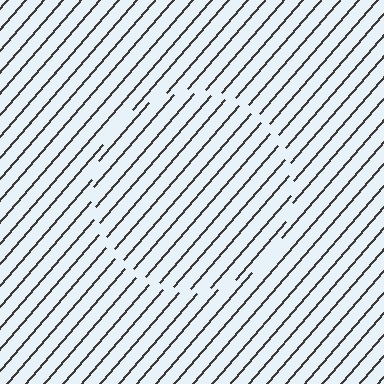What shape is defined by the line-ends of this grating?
An illusory circle. The interior of the shape contains the same grating, shifted by half a period — the contour is defined by the phase discontinuity where line-ends from the inner and outer gratings abut.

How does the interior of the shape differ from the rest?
The interior of the shape contains the same grating, shifted by half a period — the contour is defined by the phase discontinuity where line-ends from the inner and outer gratings abut.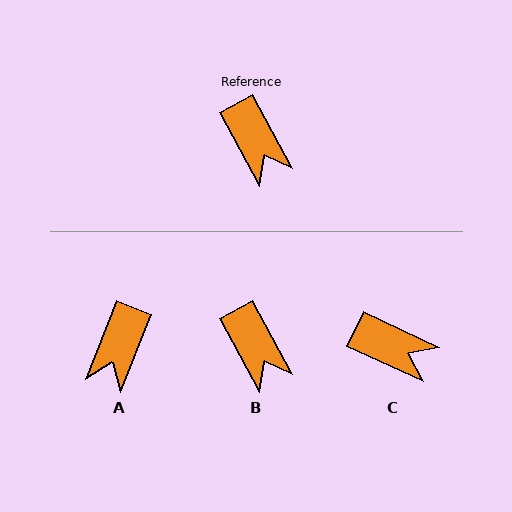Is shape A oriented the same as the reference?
No, it is off by about 50 degrees.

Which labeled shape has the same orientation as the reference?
B.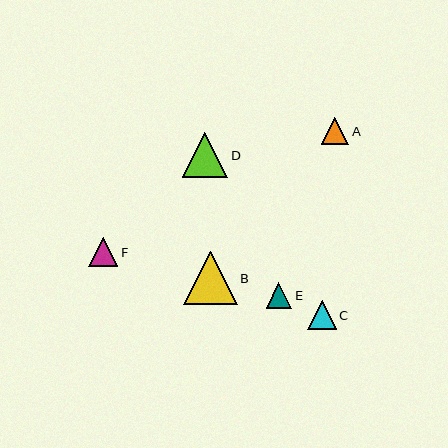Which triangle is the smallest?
Triangle E is the smallest with a size of approximately 25 pixels.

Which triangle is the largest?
Triangle B is the largest with a size of approximately 53 pixels.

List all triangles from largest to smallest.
From largest to smallest: B, D, F, C, A, E.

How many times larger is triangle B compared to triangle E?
Triangle B is approximately 2.1 times the size of triangle E.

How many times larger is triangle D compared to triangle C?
Triangle D is approximately 1.6 times the size of triangle C.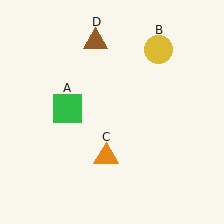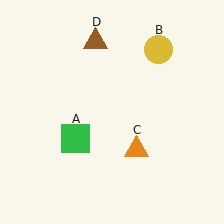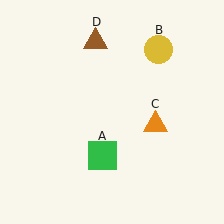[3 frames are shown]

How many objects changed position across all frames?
2 objects changed position: green square (object A), orange triangle (object C).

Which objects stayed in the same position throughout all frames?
Yellow circle (object B) and brown triangle (object D) remained stationary.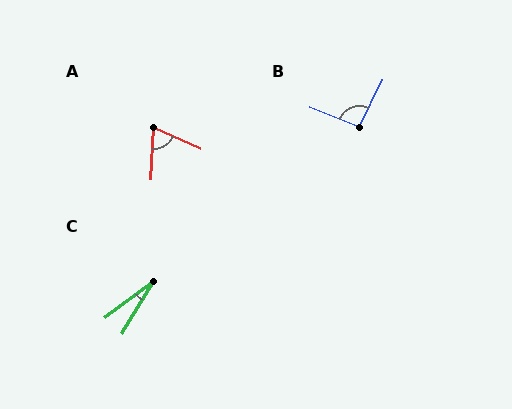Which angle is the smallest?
C, at approximately 23 degrees.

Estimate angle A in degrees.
Approximately 70 degrees.